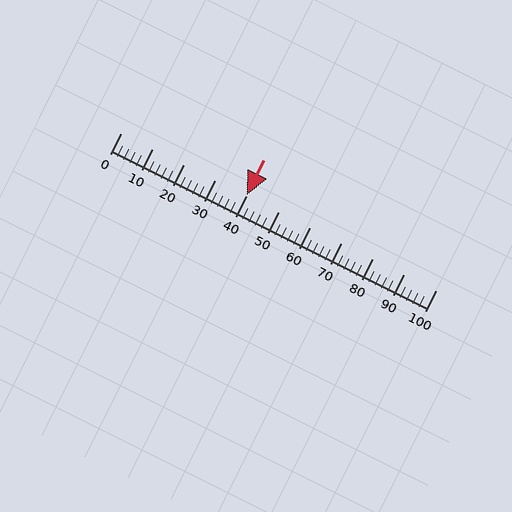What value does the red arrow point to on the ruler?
The red arrow points to approximately 40.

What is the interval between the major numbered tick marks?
The major tick marks are spaced 10 units apart.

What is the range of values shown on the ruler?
The ruler shows values from 0 to 100.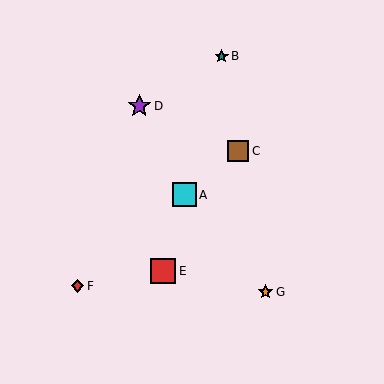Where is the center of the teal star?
The center of the teal star is at (222, 56).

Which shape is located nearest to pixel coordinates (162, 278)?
The red square (labeled E) at (163, 271) is nearest to that location.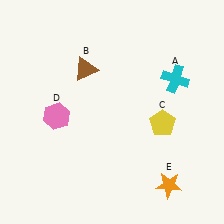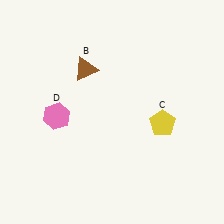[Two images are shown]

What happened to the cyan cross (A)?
The cyan cross (A) was removed in Image 2. It was in the top-right area of Image 1.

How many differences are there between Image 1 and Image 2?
There are 2 differences between the two images.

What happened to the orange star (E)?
The orange star (E) was removed in Image 2. It was in the bottom-right area of Image 1.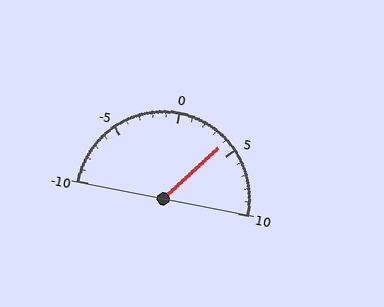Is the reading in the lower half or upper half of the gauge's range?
The reading is in the upper half of the range (-10 to 10).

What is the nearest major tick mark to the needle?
The nearest major tick mark is 5.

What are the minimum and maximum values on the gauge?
The gauge ranges from -10 to 10.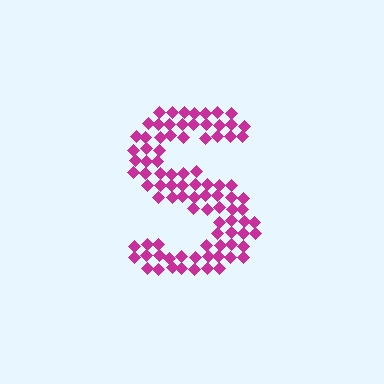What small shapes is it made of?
It is made of small diamonds.